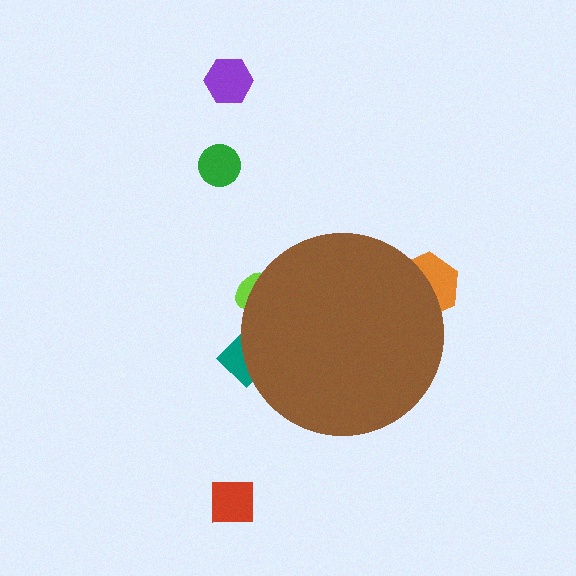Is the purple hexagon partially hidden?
No, the purple hexagon is fully visible.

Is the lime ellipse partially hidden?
Yes, the lime ellipse is partially hidden behind the brown circle.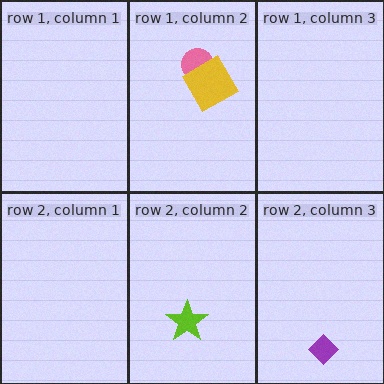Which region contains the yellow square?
The row 1, column 2 region.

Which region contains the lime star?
The row 2, column 2 region.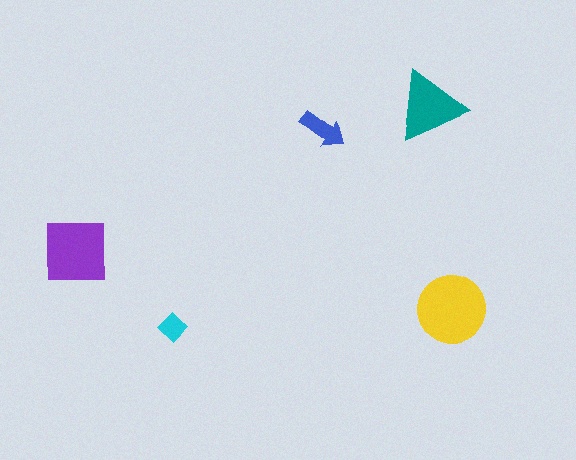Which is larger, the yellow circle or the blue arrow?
The yellow circle.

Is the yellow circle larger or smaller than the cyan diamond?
Larger.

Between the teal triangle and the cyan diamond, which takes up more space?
The teal triangle.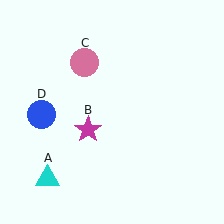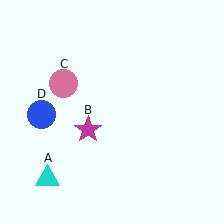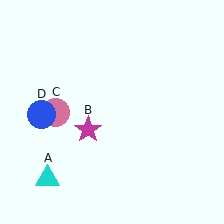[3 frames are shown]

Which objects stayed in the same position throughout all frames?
Cyan triangle (object A) and magenta star (object B) and blue circle (object D) remained stationary.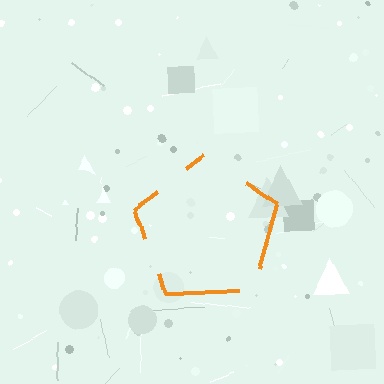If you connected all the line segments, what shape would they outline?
They would outline a pentagon.